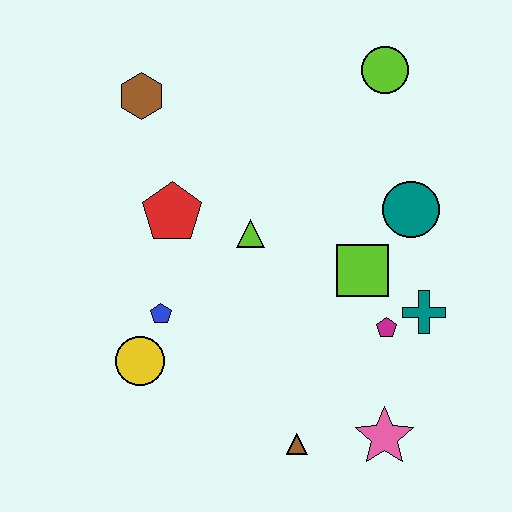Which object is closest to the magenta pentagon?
The teal cross is closest to the magenta pentagon.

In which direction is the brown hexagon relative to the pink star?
The brown hexagon is above the pink star.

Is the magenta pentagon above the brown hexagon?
No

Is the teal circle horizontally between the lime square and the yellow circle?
No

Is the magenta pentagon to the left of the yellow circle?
No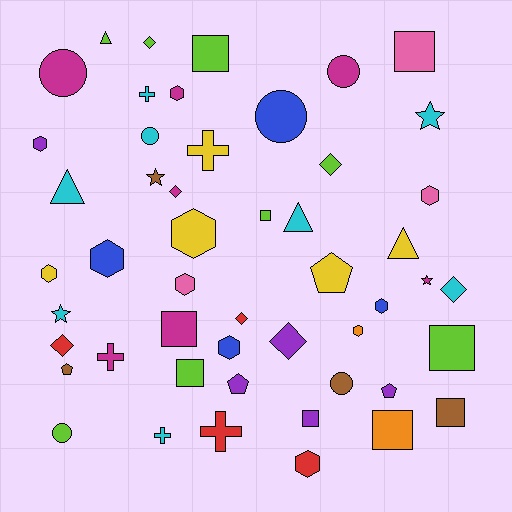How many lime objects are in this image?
There are 8 lime objects.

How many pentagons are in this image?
There are 4 pentagons.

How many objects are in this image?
There are 50 objects.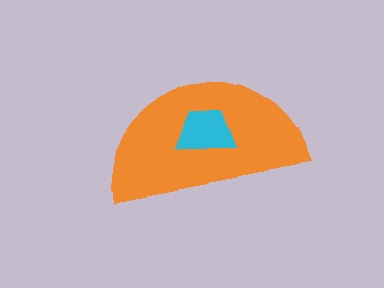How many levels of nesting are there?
2.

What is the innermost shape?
The cyan trapezoid.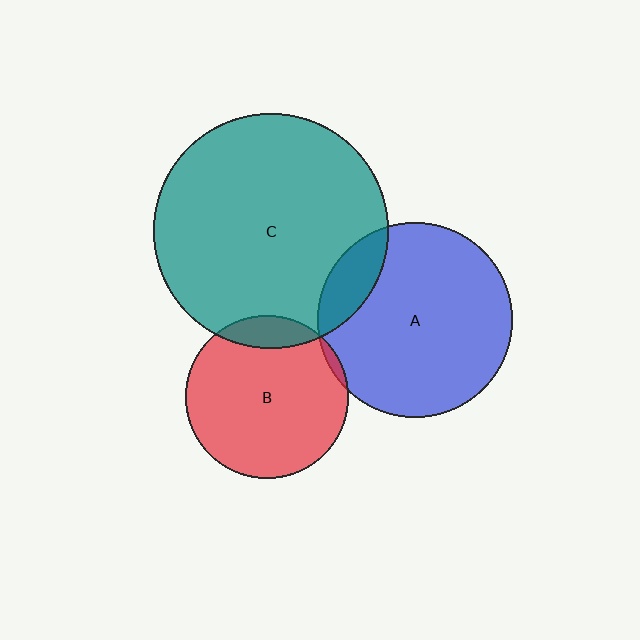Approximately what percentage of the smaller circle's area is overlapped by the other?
Approximately 5%.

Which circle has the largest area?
Circle C (teal).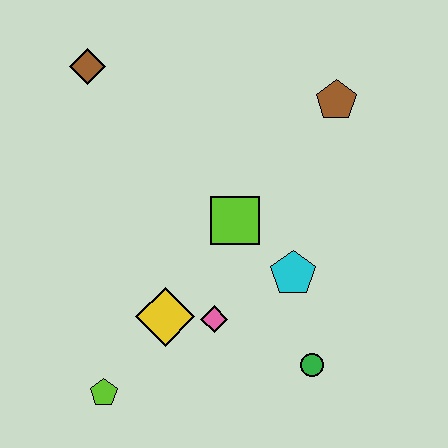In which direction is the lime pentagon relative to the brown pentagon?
The lime pentagon is below the brown pentagon.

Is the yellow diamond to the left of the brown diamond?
No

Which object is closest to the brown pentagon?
The lime square is closest to the brown pentagon.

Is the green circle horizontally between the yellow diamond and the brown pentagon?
Yes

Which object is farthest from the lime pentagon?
The brown pentagon is farthest from the lime pentagon.